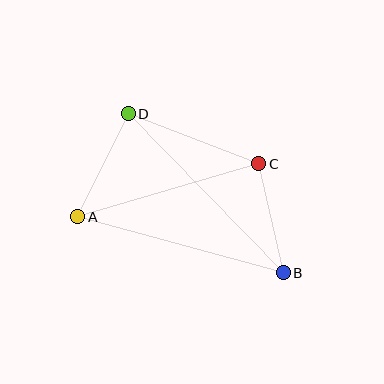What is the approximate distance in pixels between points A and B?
The distance between A and B is approximately 213 pixels.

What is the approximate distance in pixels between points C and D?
The distance between C and D is approximately 140 pixels.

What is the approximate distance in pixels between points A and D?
The distance between A and D is approximately 115 pixels.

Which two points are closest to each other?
Points B and C are closest to each other.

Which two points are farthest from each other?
Points B and D are farthest from each other.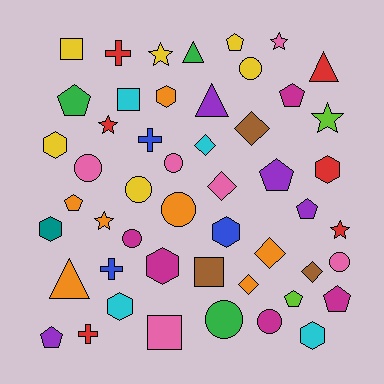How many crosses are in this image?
There are 4 crosses.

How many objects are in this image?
There are 50 objects.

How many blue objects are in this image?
There are 3 blue objects.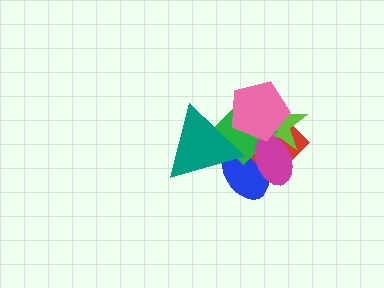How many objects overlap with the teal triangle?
4 objects overlap with the teal triangle.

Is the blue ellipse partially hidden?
Yes, it is partially covered by another shape.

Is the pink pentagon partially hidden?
Yes, it is partially covered by another shape.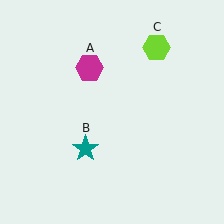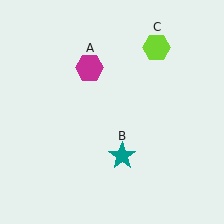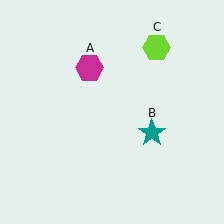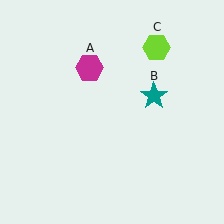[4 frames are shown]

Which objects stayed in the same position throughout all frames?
Magenta hexagon (object A) and lime hexagon (object C) remained stationary.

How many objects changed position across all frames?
1 object changed position: teal star (object B).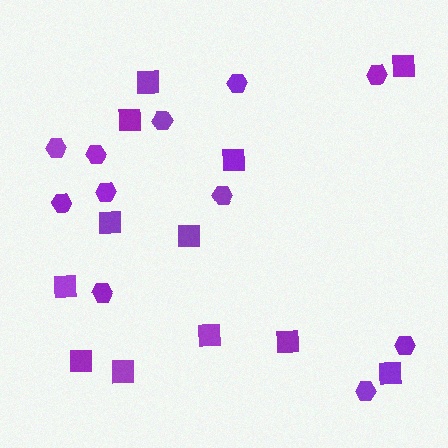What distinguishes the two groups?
There are 2 groups: one group of squares (12) and one group of hexagons (11).